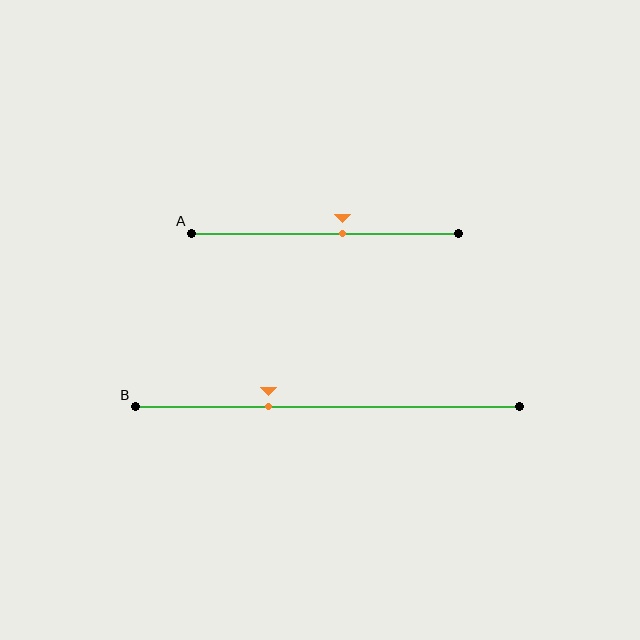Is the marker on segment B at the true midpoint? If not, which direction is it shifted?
No, the marker on segment B is shifted to the left by about 15% of the segment length.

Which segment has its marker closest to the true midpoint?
Segment A has its marker closest to the true midpoint.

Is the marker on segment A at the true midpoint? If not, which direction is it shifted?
No, the marker on segment A is shifted to the right by about 7% of the segment length.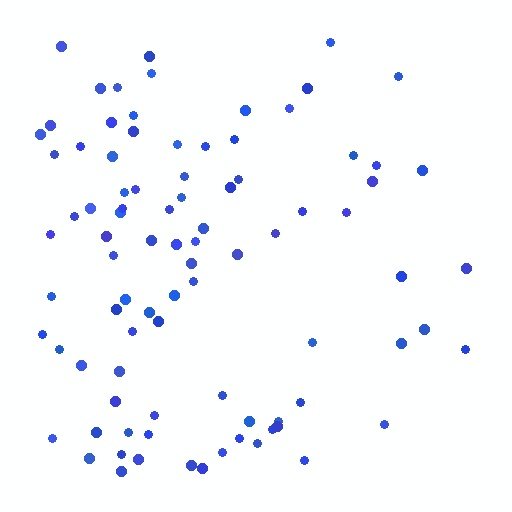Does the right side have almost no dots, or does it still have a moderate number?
Still a moderate number, just noticeably fewer than the left.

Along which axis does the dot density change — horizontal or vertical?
Horizontal.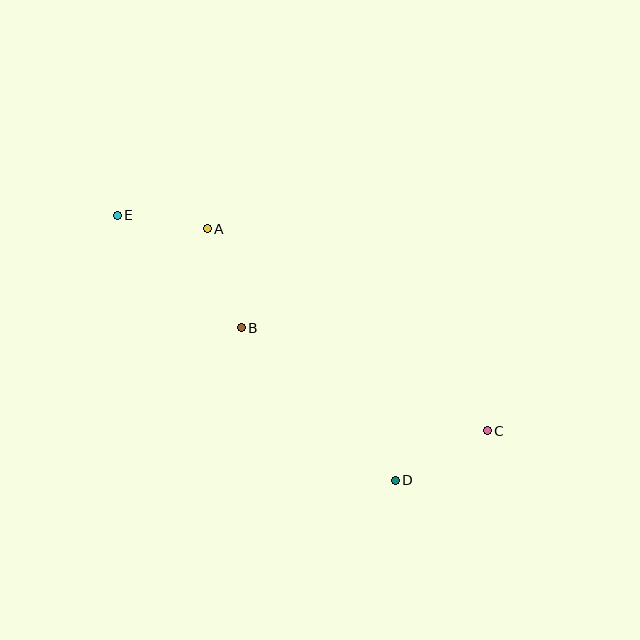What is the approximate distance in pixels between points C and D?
The distance between C and D is approximately 105 pixels.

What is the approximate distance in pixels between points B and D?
The distance between B and D is approximately 217 pixels.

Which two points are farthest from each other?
Points C and E are farthest from each other.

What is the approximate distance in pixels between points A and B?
The distance between A and B is approximately 105 pixels.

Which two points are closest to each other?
Points A and E are closest to each other.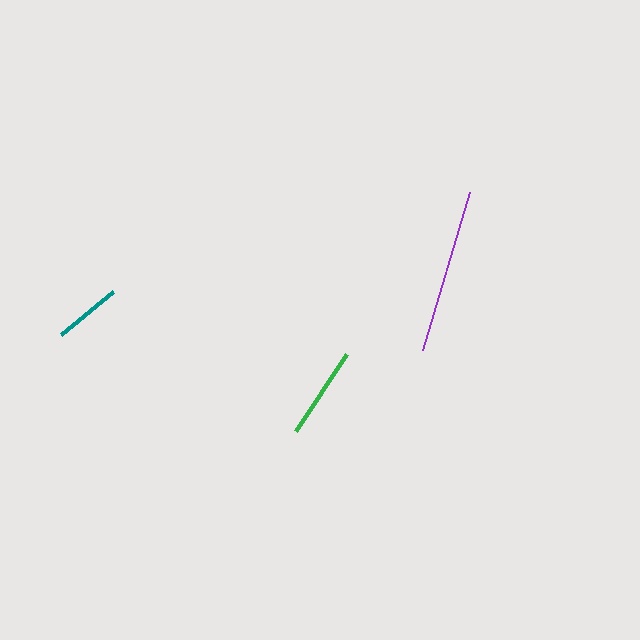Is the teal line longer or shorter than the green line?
The green line is longer than the teal line.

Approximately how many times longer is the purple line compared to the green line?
The purple line is approximately 1.8 times the length of the green line.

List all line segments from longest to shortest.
From longest to shortest: purple, green, teal.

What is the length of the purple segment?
The purple segment is approximately 166 pixels long.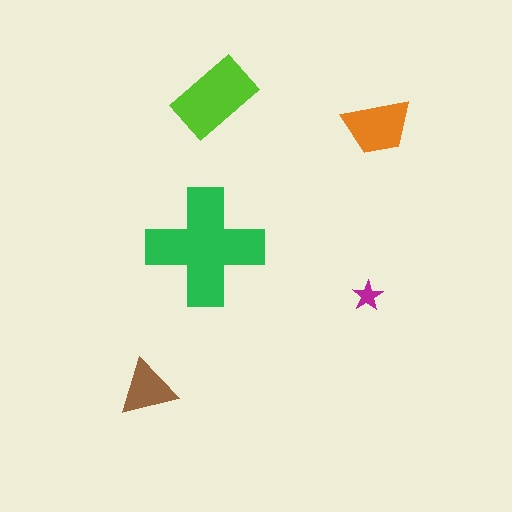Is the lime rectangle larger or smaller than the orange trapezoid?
Larger.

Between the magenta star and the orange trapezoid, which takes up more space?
The orange trapezoid.